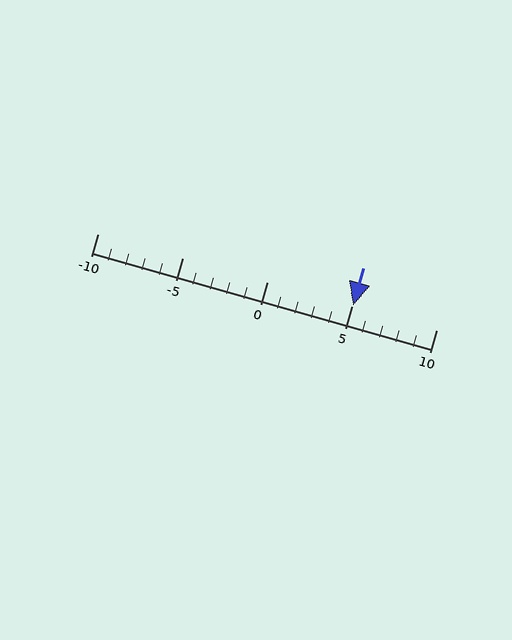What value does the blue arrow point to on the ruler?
The blue arrow points to approximately 5.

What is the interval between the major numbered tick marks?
The major tick marks are spaced 5 units apart.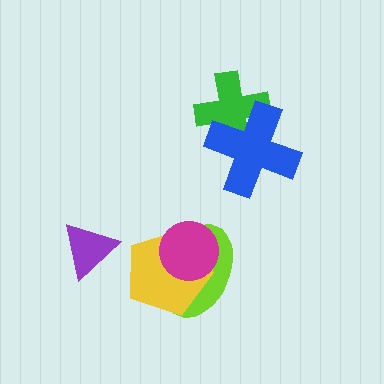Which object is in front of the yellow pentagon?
The magenta circle is in front of the yellow pentagon.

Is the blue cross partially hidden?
No, no other shape covers it.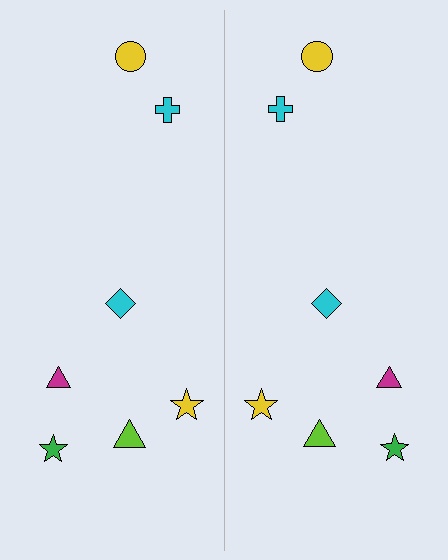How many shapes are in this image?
There are 14 shapes in this image.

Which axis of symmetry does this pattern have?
The pattern has a vertical axis of symmetry running through the center of the image.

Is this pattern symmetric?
Yes, this pattern has bilateral (reflection) symmetry.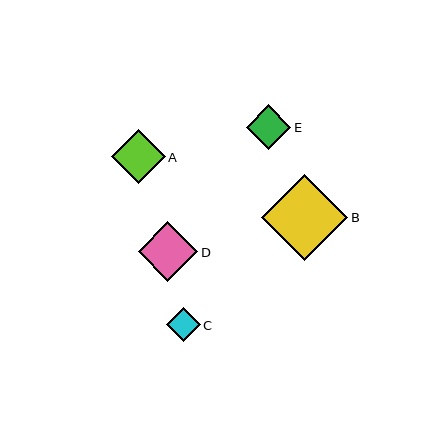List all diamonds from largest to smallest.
From largest to smallest: B, D, A, E, C.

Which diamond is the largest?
Diamond B is the largest with a size of approximately 86 pixels.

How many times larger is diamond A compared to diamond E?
Diamond A is approximately 1.2 times the size of diamond E.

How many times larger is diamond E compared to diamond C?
Diamond E is approximately 1.3 times the size of diamond C.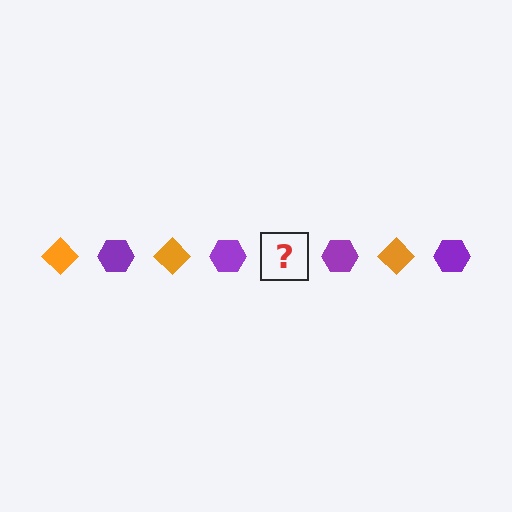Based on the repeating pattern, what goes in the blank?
The blank should be an orange diamond.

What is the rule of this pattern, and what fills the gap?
The rule is that the pattern alternates between orange diamond and purple hexagon. The gap should be filled with an orange diamond.